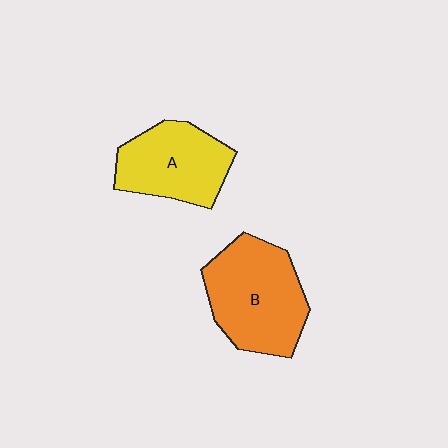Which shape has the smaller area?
Shape A (yellow).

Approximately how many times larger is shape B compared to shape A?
Approximately 1.3 times.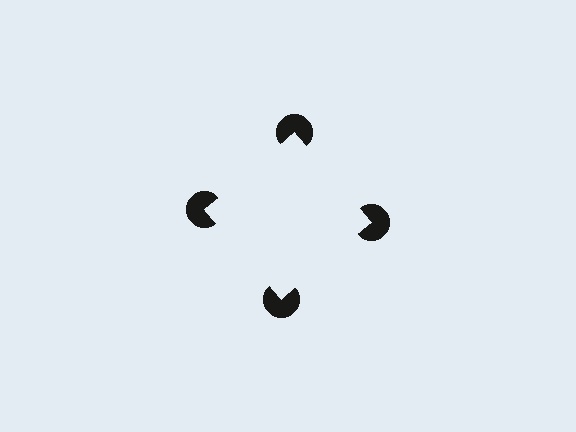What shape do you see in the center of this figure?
An illusory square — its edges are inferred from the aligned wedge cuts in the pac-man discs, not physically drawn.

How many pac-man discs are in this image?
There are 4 — one at each vertex of the illusory square.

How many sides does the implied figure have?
4 sides.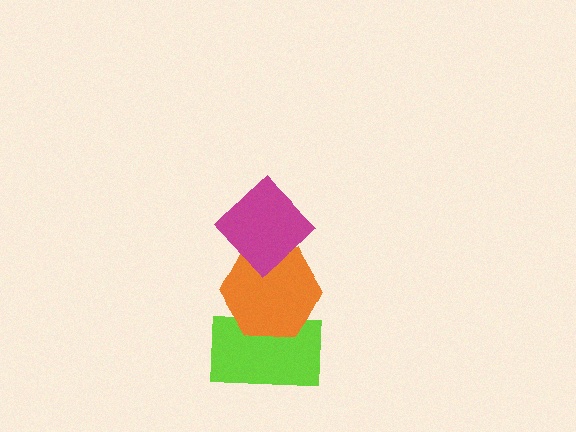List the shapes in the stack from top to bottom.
From top to bottom: the magenta diamond, the orange hexagon, the lime rectangle.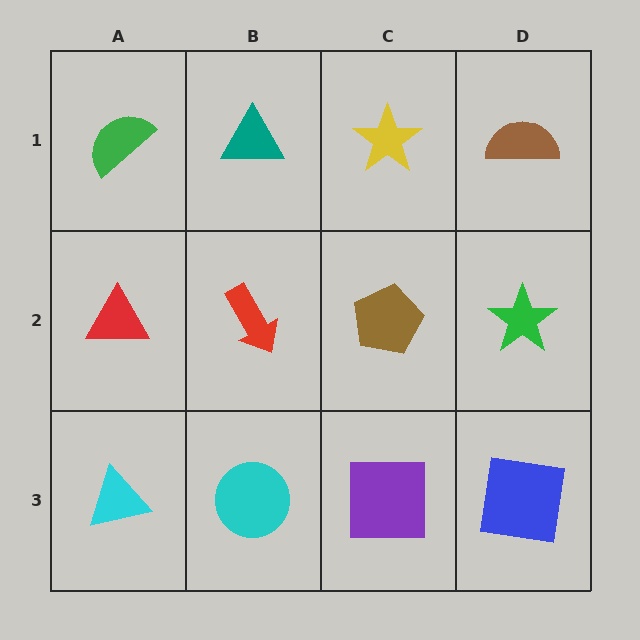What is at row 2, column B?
A red arrow.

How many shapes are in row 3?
4 shapes.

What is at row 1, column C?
A yellow star.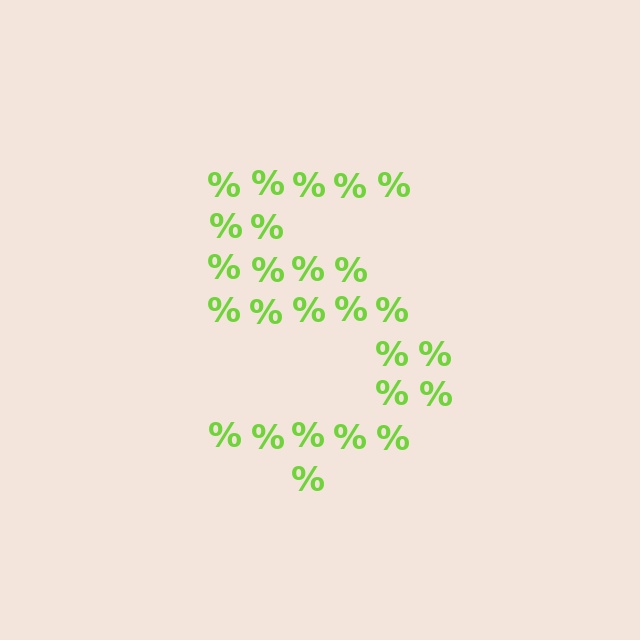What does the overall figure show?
The overall figure shows the digit 5.